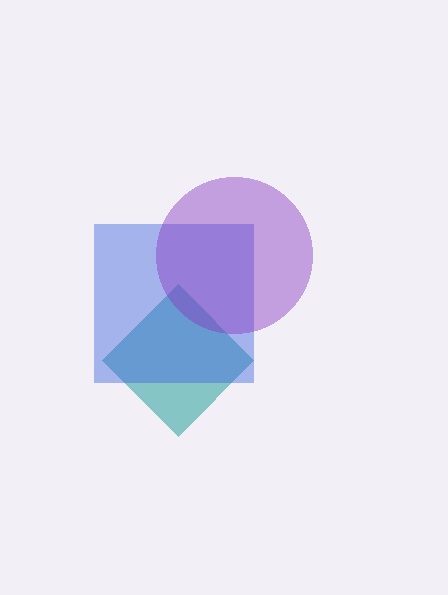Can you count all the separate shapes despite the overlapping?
Yes, there are 3 separate shapes.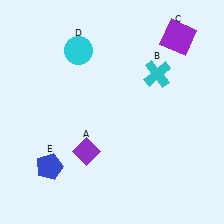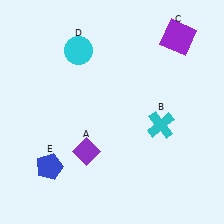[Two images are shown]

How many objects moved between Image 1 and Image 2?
1 object moved between the two images.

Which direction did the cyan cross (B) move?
The cyan cross (B) moved down.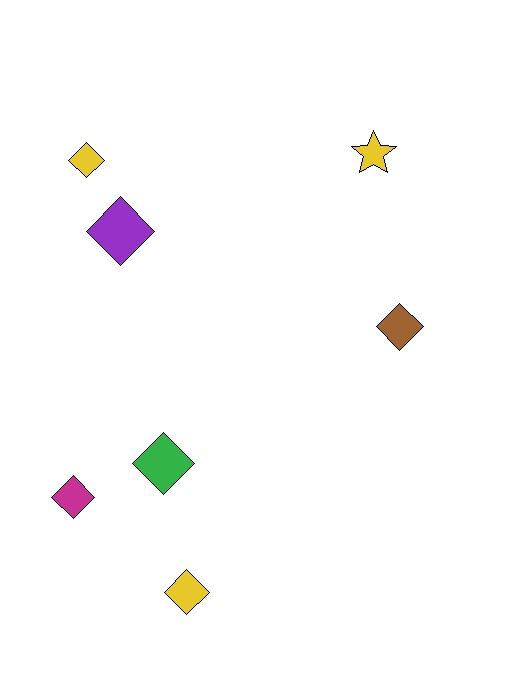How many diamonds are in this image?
There are 6 diamonds.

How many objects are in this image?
There are 7 objects.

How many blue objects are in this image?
There are no blue objects.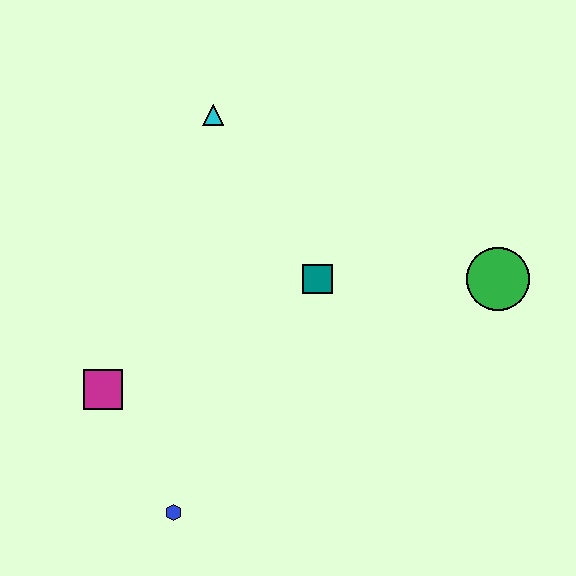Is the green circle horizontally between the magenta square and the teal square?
No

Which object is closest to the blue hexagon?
The magenta square is closest to the blue hexagon.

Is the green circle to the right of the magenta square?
Yes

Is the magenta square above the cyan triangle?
No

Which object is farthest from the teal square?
The blue hexagon is farthest from the teal square.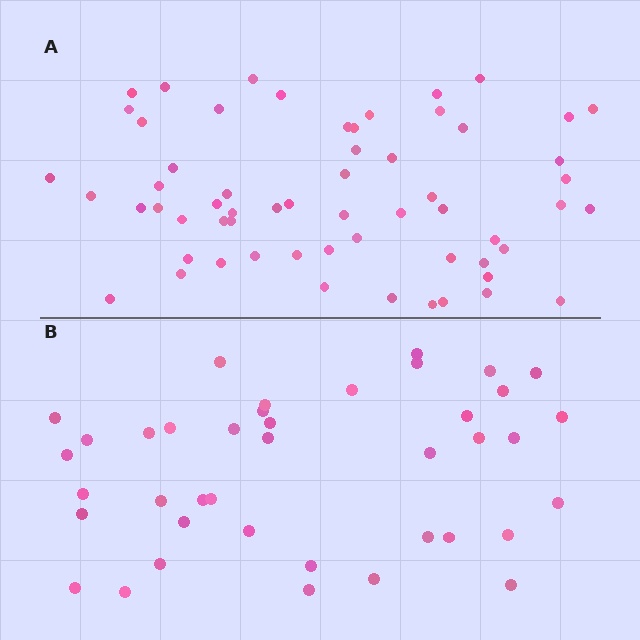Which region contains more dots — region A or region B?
Region A (the top region) has more dots.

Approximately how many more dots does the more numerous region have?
Region A has approximately 20 more dots than region B.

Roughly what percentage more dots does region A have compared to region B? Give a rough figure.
About 50% more.